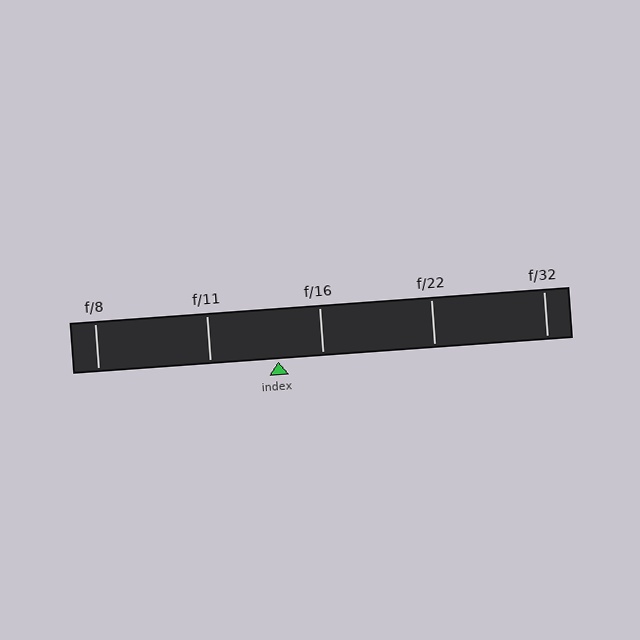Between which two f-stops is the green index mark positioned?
The index mark is between f/11 and f/16.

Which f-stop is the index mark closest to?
The index mark is closest to f/16.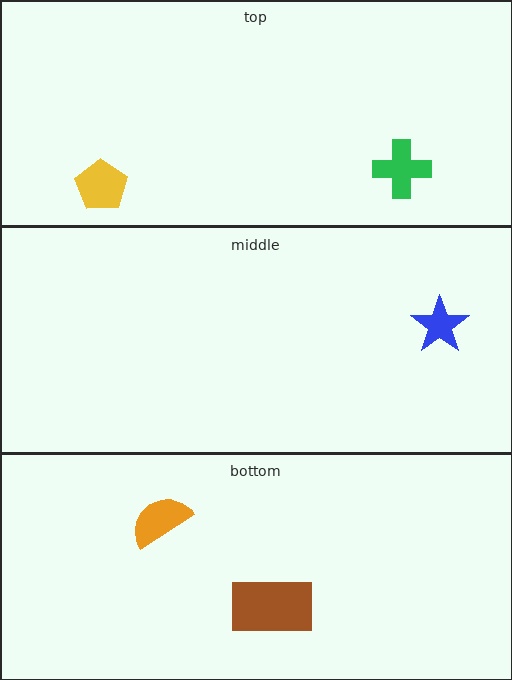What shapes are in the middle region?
The blue star.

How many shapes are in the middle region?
1.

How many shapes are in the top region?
2.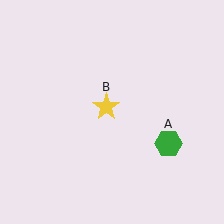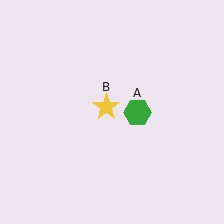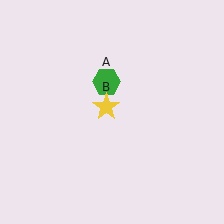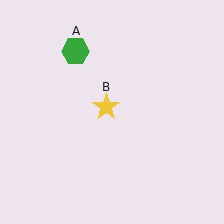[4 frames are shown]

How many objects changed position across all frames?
1 object changed position: green hexagon (object A).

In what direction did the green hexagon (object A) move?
The green hexagon (object A) moved up and to the left.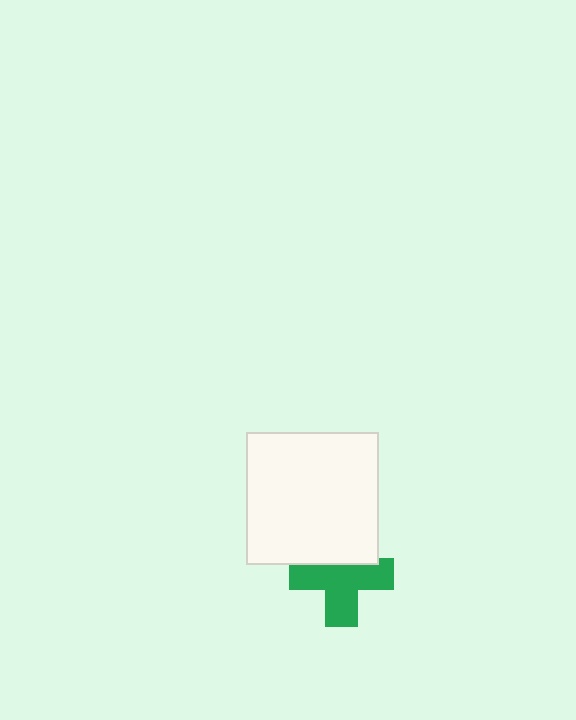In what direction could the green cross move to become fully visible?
The green cross could move down. That would shift it out from behind the white square entirely.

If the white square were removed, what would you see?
You would see the complete green cross.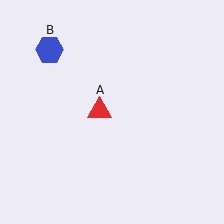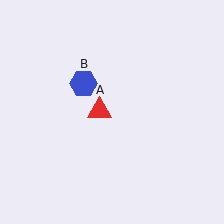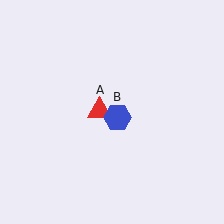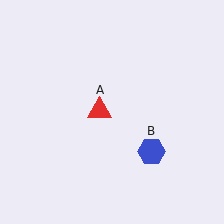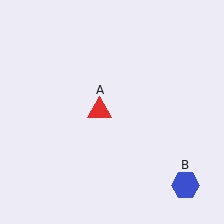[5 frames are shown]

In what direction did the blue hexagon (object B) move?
The blue hexagon (object B) moved down and to the right.